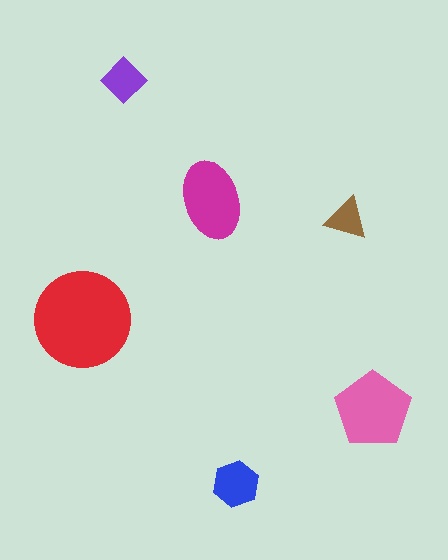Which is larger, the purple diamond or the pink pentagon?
The pink pentagon.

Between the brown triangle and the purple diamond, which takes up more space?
The purple diamond.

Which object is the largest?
The red circle.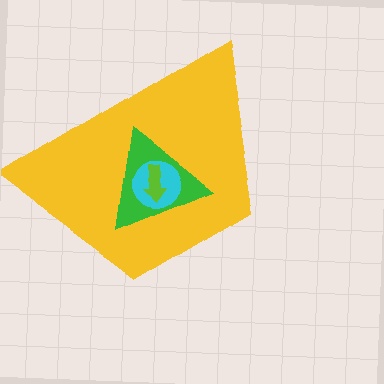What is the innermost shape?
The lime arrow.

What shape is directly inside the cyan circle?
The lime arrow.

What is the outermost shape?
The yellow trapezoid.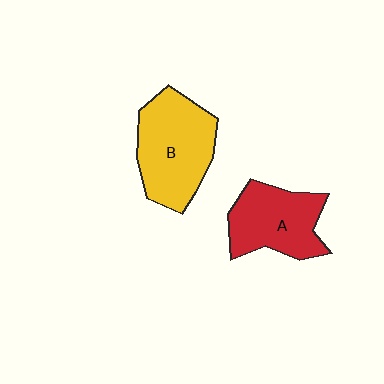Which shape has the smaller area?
Shape A (red).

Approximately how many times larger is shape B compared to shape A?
Approximately 1.2 times.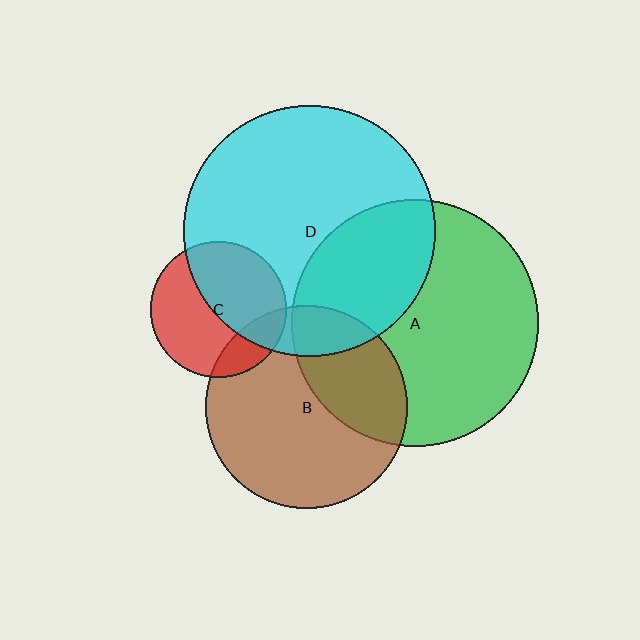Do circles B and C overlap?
Yes.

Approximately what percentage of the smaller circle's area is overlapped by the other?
Approximately 20%.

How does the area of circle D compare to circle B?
Approximately 1.5 times.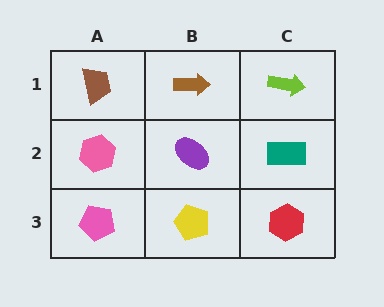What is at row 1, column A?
A brown trapezoid.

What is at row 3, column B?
A yellow pentagon.